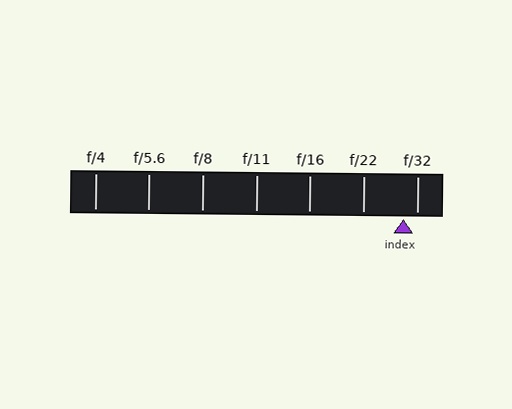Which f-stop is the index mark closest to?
The index mark is closest to f/32.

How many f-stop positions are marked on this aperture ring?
There are 7 f-stop positions marked.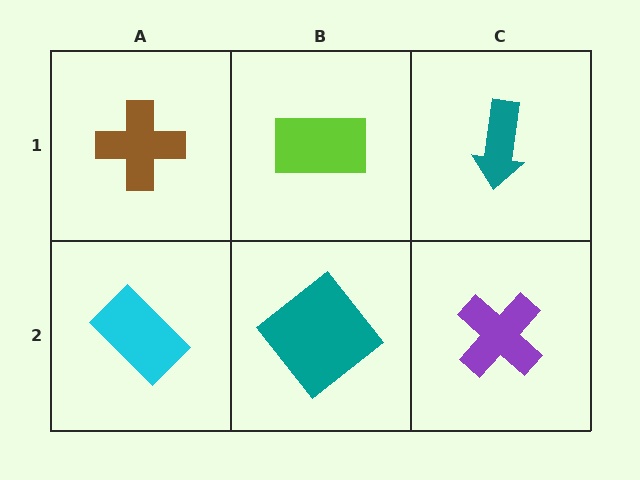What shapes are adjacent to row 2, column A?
A brown cross (row 1, column A), a teal diamond (row 2, column B).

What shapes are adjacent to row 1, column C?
A purple cross (row 2, column C), a lime rectangle (row 1, column B).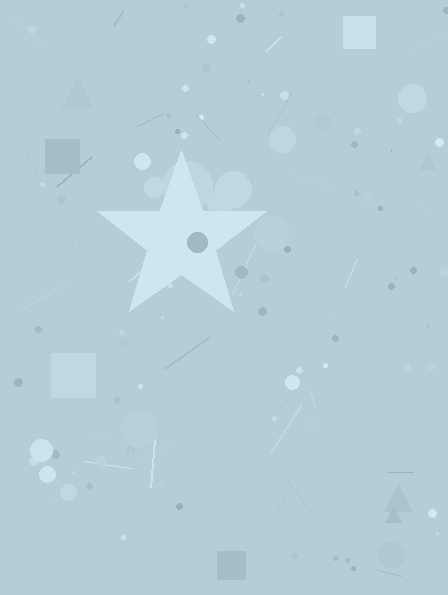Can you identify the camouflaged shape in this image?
The camouflaged shape is a star.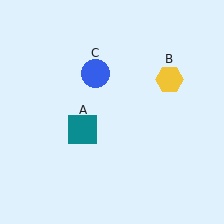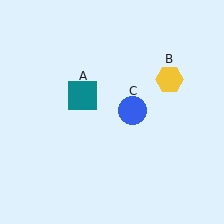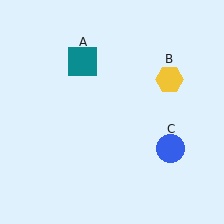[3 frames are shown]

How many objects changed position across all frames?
2 objects changed position: teal square (object A), blue circle (object C).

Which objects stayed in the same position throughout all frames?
Yellow hexagon (object B) remained stationary.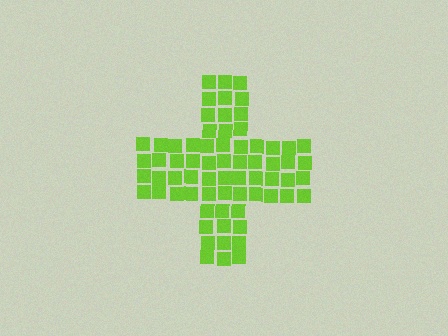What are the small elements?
The small elements are squares.